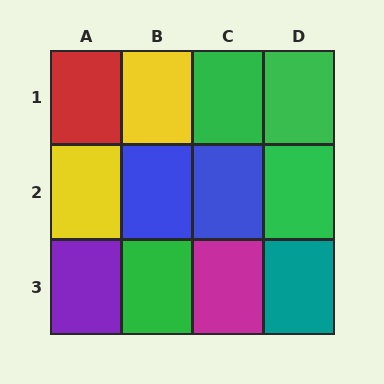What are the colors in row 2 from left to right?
Yellow, blue, blue, green.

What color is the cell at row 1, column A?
Red.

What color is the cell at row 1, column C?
Green.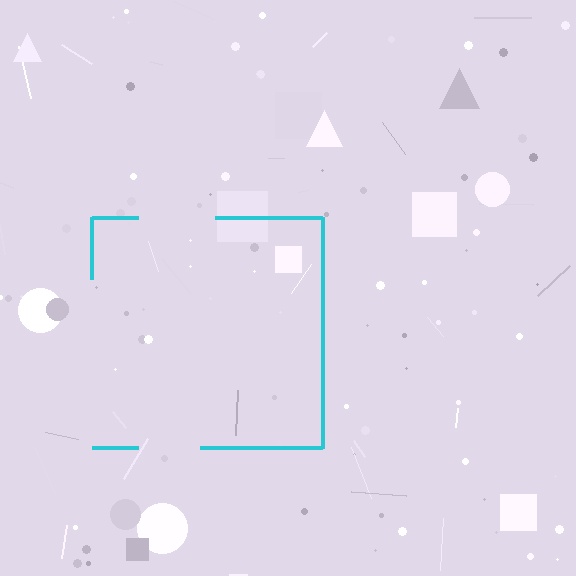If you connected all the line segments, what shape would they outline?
They would outline a square.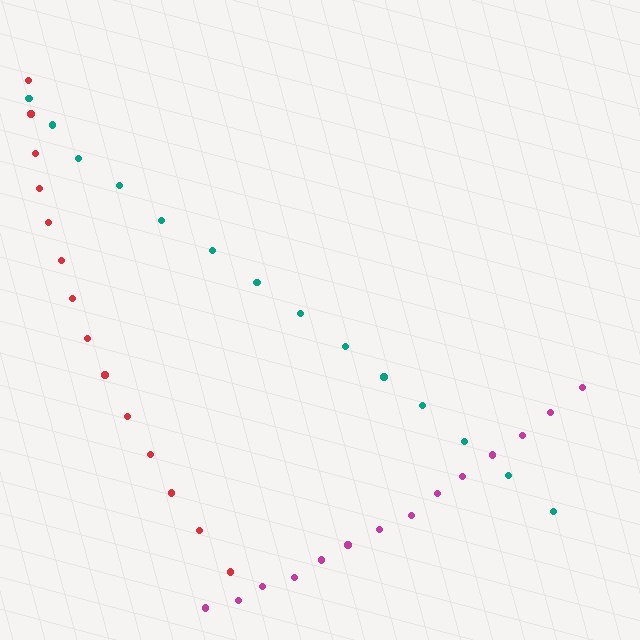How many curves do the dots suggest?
There are 3 distinct paths.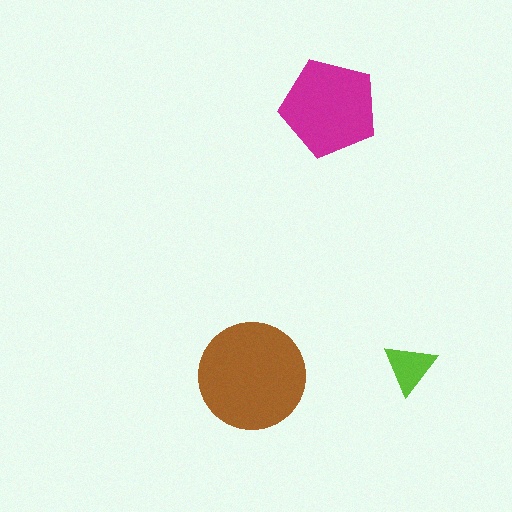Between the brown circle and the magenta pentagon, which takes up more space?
The brown circle.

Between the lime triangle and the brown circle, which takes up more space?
The brown circle.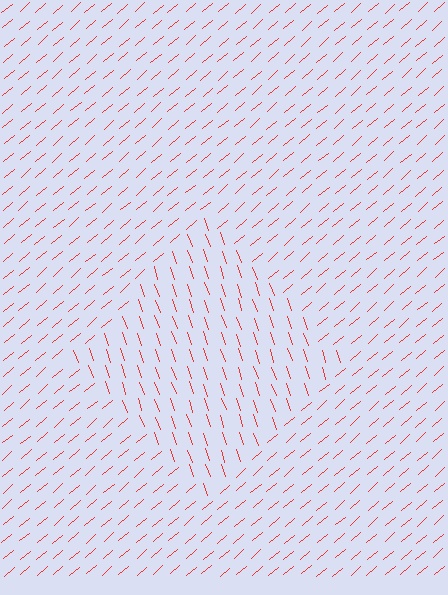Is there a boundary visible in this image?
Yes, there is a texture boundary formed by a change in line orientation.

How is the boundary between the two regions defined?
The boundary is defined purely by a change in line orientation (approximately 68 degrees difference). All lines are the same color and thickness.